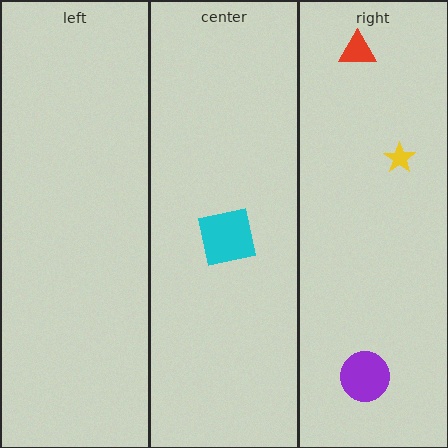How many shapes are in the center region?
1.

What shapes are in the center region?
The cyan square.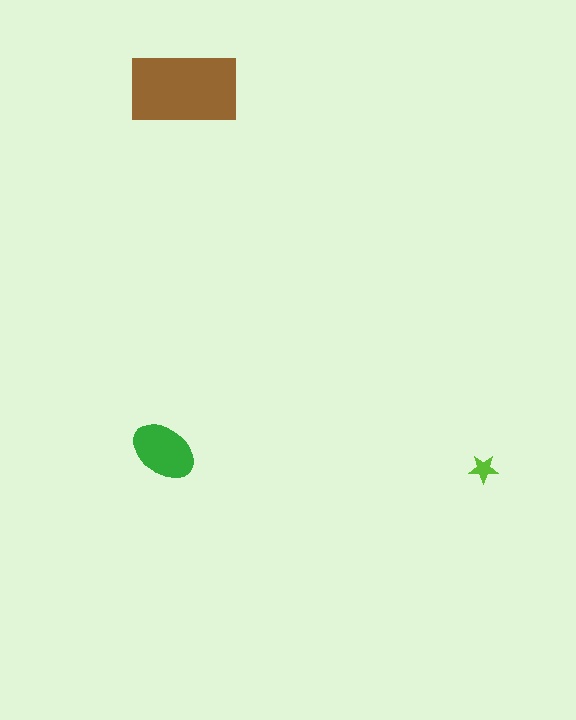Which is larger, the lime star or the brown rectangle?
The brown rectangle.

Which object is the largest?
The brown rectangle.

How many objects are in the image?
There are 3 objects in the image.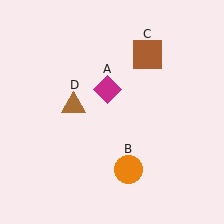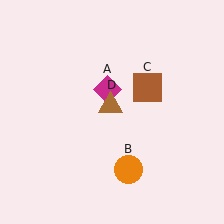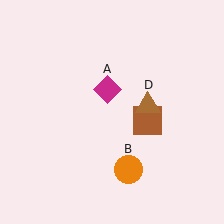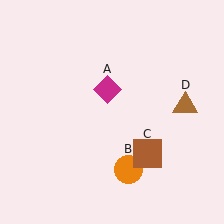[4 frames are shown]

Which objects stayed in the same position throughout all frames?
Magenta diamond (object A) and orange circle (object B) remained stationary.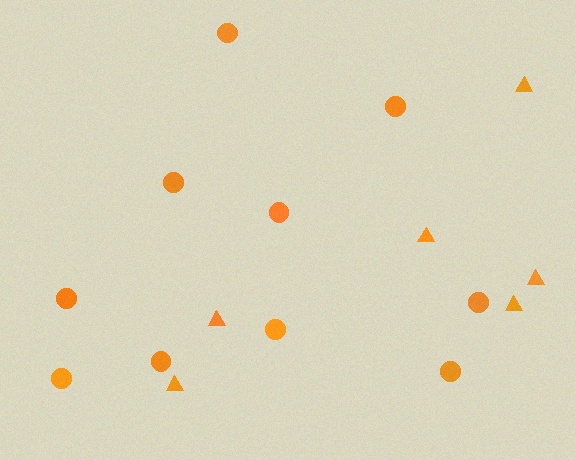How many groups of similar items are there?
There are 2 groups: one group of triangles (6) and one group of circles (10).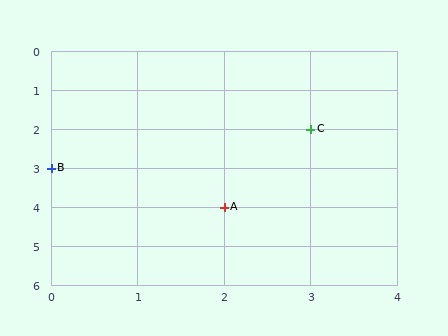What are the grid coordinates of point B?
Point B is at grid coordinates (0, 3).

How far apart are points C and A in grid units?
Points C and A are 1 column and 2 rows apart (about 2.2 grid units diagonally).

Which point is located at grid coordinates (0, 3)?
Point B is at (0, 3).